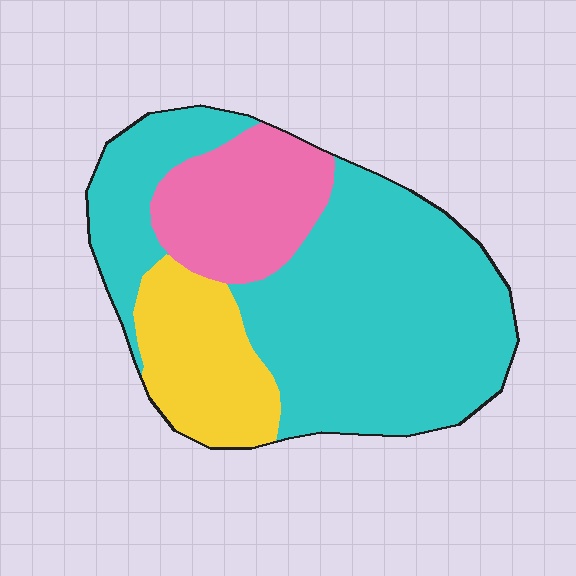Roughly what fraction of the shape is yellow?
Yellow covers about 20% of the shape.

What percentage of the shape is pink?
Pink covers 19% of the shape.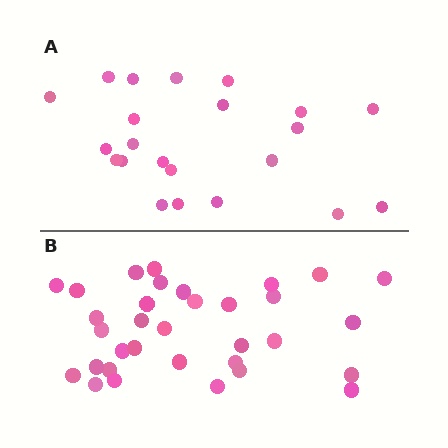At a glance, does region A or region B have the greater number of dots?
Region B (the bottom region) has more dots.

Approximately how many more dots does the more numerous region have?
Region B has roughly 12 or so more dots than region A.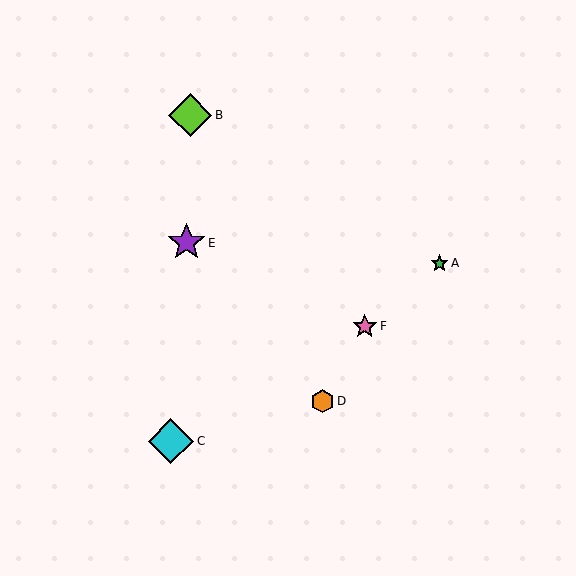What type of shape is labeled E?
Shape E is a purple star.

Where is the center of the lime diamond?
The center of the lime diamond is at (190, 115).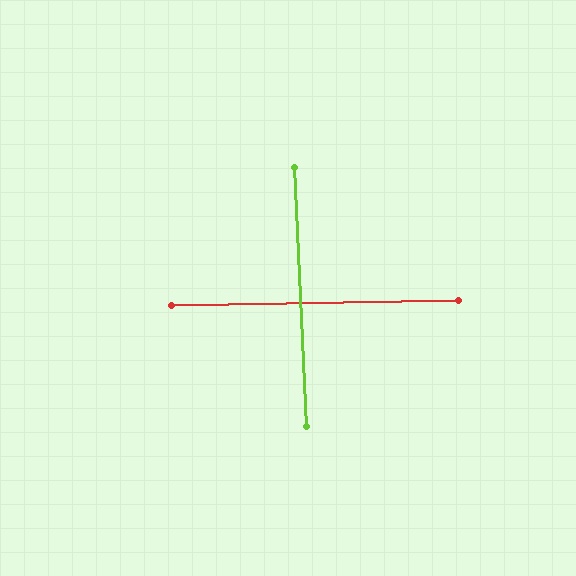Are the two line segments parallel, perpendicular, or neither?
Perpendicular — they meet at approximately 88°.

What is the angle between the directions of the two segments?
Approximately 88 degrees.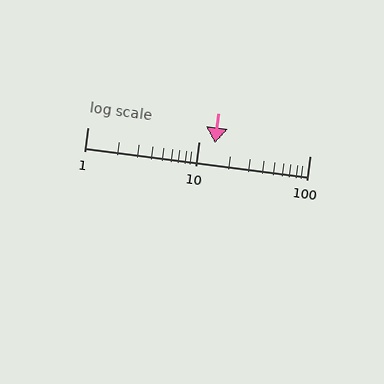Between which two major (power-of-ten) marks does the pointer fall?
The pointer is between 10 and 100.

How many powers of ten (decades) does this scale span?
The scale spans 2 decades, from 1 to 100.